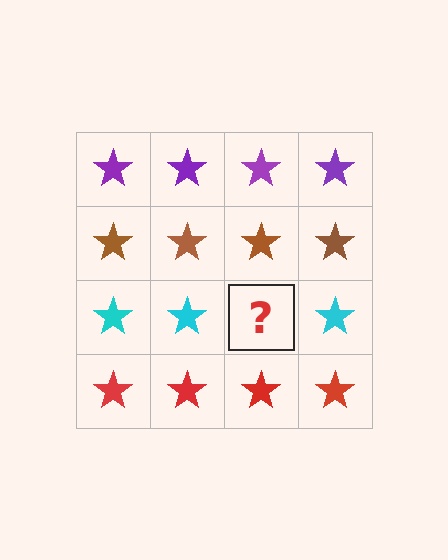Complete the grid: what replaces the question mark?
The question mark should be replaced with a cyan star.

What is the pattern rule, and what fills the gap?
The rule is that each row has a consistent color. The gap should be filled with a cyan star.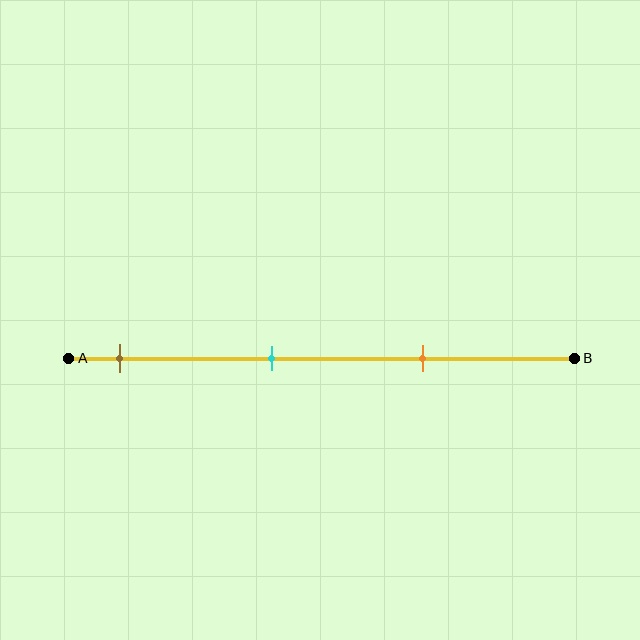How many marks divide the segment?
There are 3 marks dividing the segment.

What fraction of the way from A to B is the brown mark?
The brown mark is approximately 10% (0.1) of the way from A to B.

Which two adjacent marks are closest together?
The cyan and orange marks are the closest adjacent pair.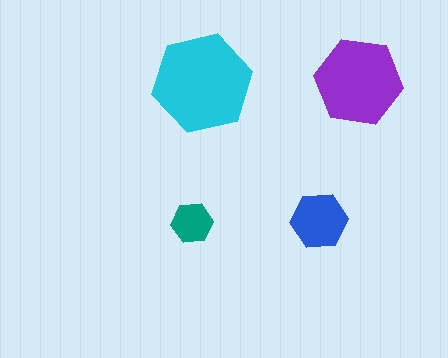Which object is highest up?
The purple hexagon is topmost.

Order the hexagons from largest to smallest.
the cyan one, the purple one, the blue one, the teal one.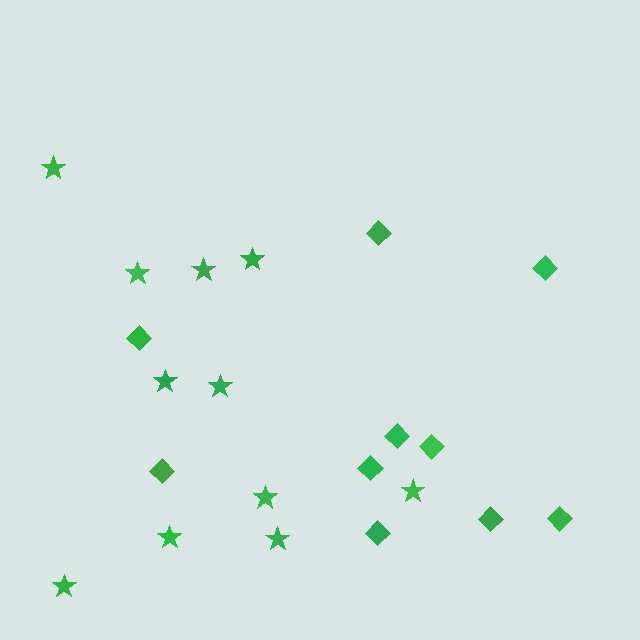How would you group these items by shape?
There are 2 groups: one group of stars (11) and one group of diamonds (10).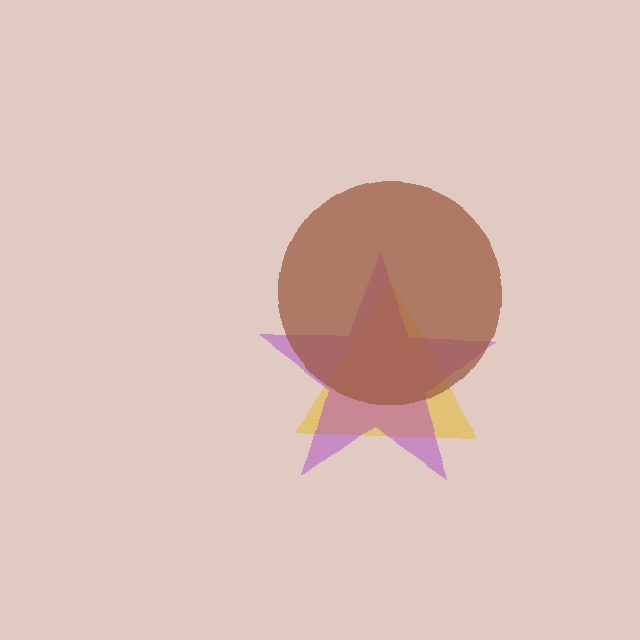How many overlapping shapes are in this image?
There are 3 overlapping shapes in the image.